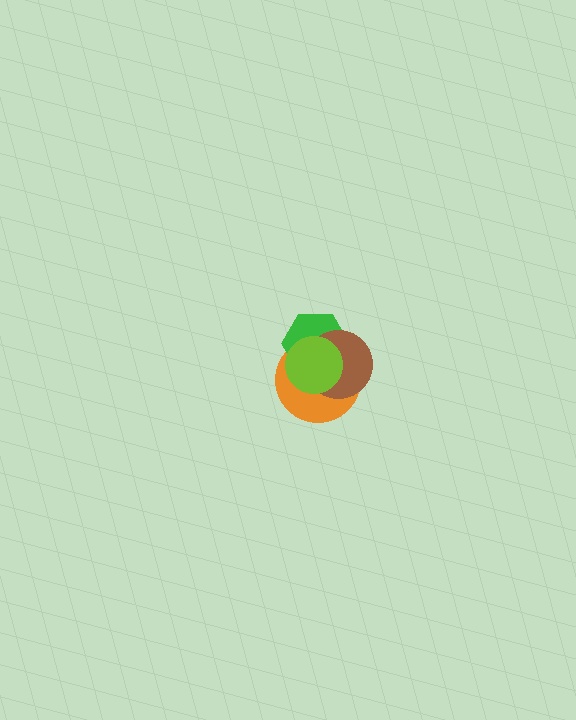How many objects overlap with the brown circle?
3 objects overlap with the brown circle.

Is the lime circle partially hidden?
No, no other shape covers it.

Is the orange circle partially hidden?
Yes, it is partially covered by another shape.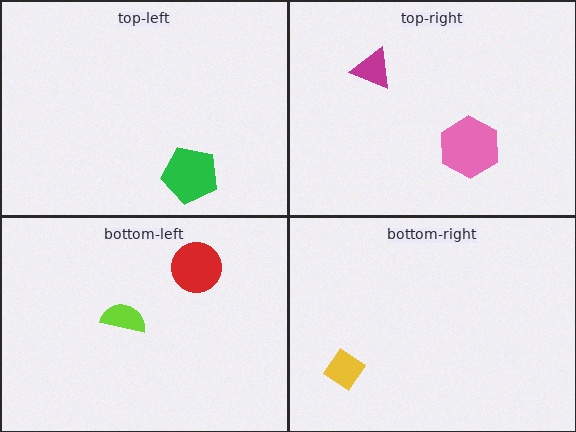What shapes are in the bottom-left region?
The lime semicircle, the red circle.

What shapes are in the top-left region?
The green pentagon.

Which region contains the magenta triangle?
The top-right region.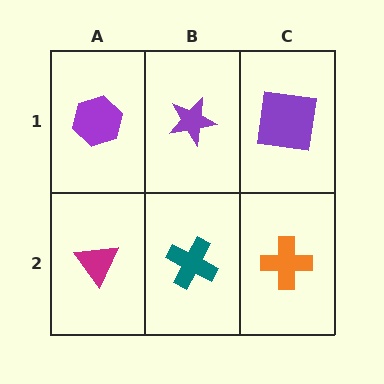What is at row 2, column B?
A teal cross.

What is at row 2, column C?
An orange cross.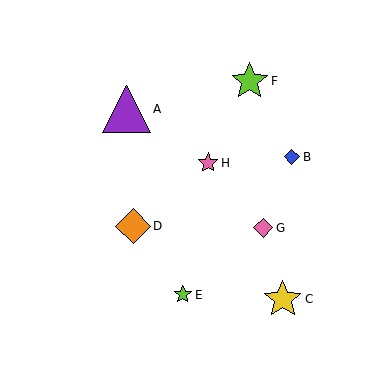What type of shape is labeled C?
Shape C is a yellow star.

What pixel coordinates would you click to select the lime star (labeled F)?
Click at (250, 81) to select the lime star F.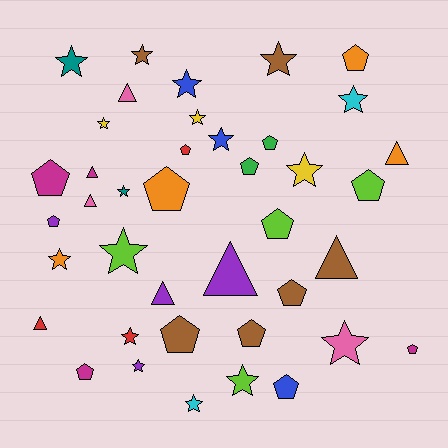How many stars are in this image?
There are 17 stars.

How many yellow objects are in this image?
There are 3 yellow objects.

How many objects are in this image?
There are 40 objects.